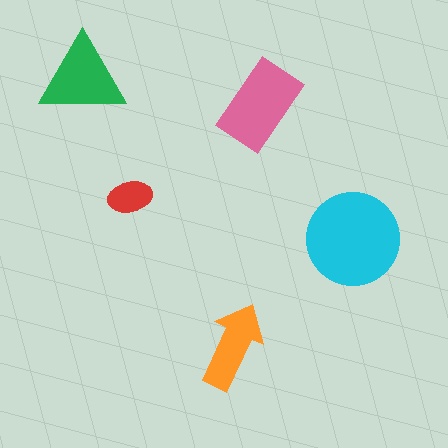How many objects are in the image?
There are 5 objects in the image.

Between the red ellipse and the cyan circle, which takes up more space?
The cyan circle.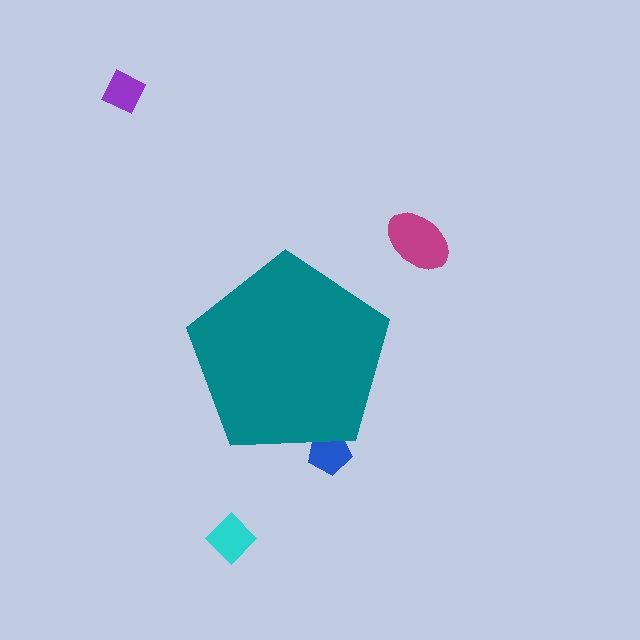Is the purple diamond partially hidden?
No, the purple diamond is fully visible.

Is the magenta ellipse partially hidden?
No, the magenta ellipse is fully visible.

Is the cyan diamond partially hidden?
No, the cyan diamond is fully visible.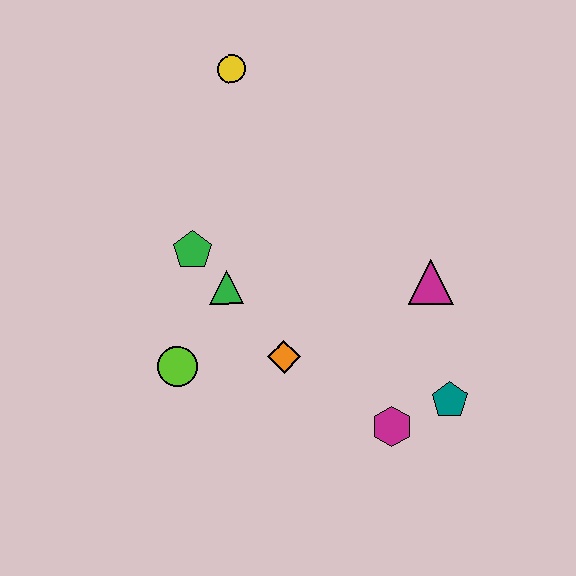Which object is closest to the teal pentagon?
The magenta hexagon is closest to the teal pentagon.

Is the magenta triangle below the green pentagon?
Yes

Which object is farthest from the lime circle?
The yellow circle is farthest from the lime circle.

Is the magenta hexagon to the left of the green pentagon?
No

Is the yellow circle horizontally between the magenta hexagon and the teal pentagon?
No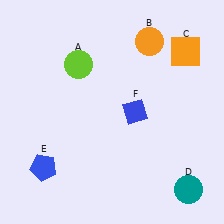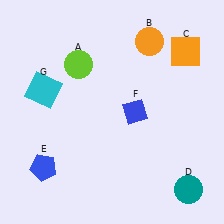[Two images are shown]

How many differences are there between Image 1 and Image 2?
There is 1 difference between the two images.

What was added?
A cyan square (G) was added in Image 2.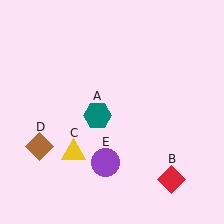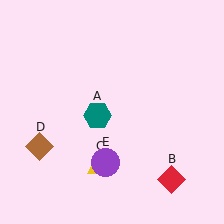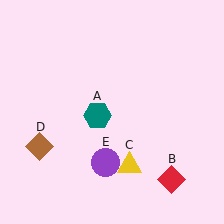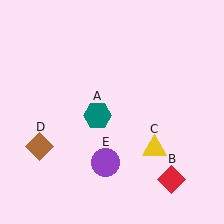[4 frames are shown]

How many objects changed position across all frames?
1 object changed position: yellow triangle (object C).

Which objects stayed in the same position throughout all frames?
Teal hexagon (object A) and red diamond (object B) and brown diamond (object D) and purple circle (object E) remained stationary.